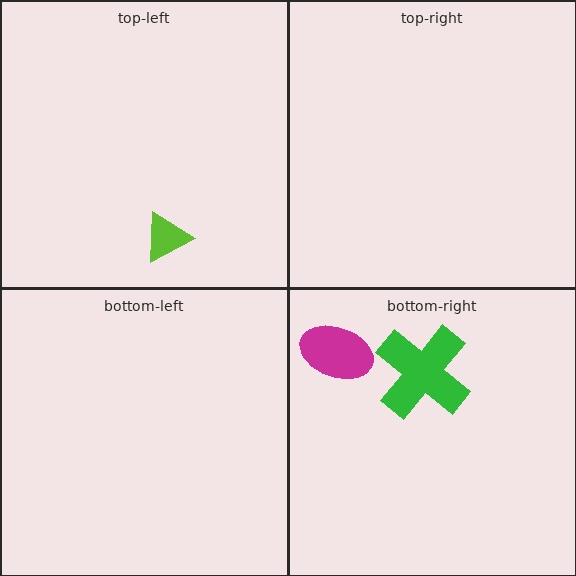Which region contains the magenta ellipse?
The bottom-right region.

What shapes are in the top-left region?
The lime triangle.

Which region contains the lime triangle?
The top-left region.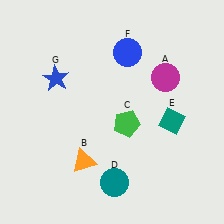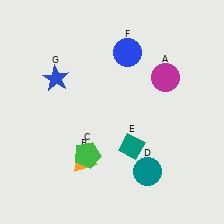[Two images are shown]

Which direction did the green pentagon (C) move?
The green pentagon (C) moved left.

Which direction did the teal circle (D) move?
The teal circle (D) moved right.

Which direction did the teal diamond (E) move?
The teal diamond (E) moved left.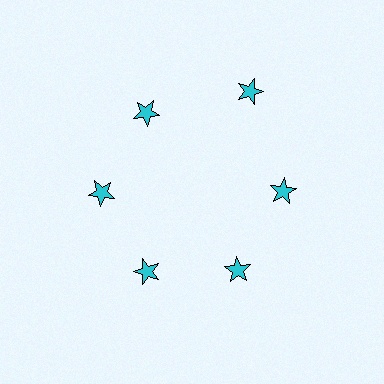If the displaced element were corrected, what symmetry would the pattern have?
It would have 6-fold rotational symmetry — the pattern would map onto itself every 60 degrees.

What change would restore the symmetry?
The symmetry would be restored by moving it inward, back onto the ring so that all 6 stars sit at equal angles and equal distance from the center.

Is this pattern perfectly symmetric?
No. The 6 cyan stars are arranged in a ring, but one element near the 1 o'clock position is pushed outward from the center, breaking the 6-fold rotational symmetry.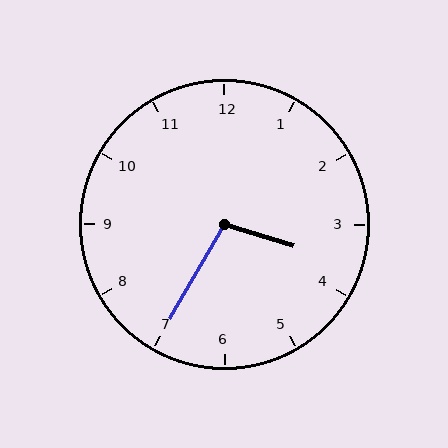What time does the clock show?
3:35.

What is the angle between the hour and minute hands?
Approximately 102 degrees.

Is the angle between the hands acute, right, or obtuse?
It is obtuse.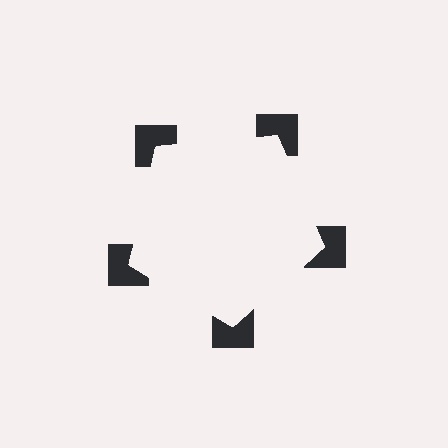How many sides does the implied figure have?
5 sides.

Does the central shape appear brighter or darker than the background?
It typically appears slightly brighter than the background, even though no actual brightness change is drawn.